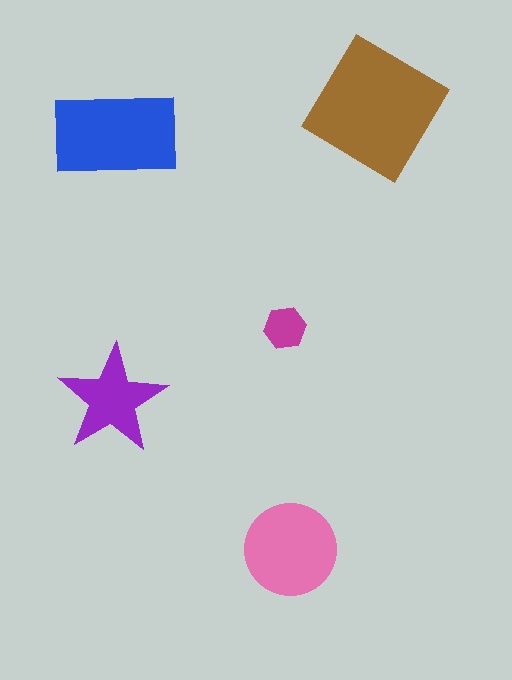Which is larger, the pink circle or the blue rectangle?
The blue rectangle.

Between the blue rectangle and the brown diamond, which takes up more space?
The brown diamond.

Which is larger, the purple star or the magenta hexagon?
The purple star.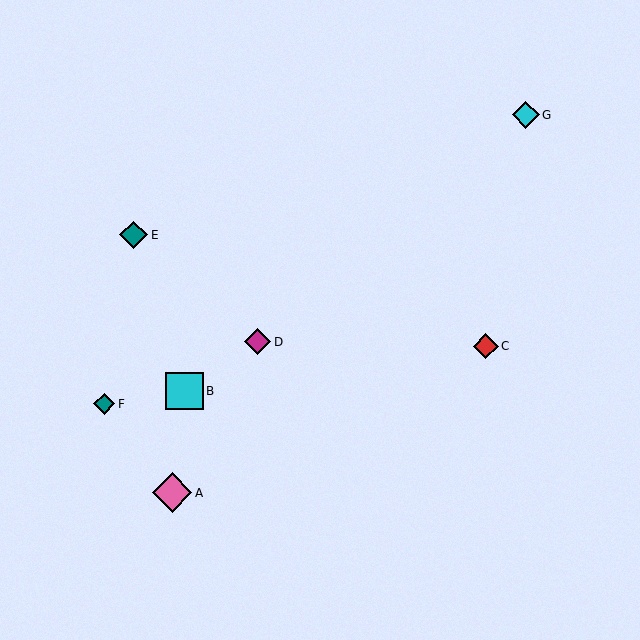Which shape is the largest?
The pink diamond (labeled A) is the largest.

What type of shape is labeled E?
Shape E is a teal diamond.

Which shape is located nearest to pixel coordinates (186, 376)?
The cyan square (labeled B) at (184, 391) is nearest to that location.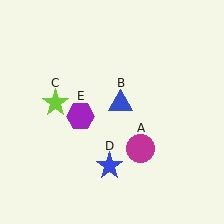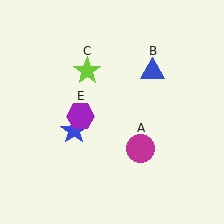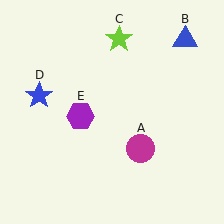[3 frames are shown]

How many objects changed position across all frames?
3 objects changed position: blue triangle (object B), lime star (object C), blue star (object D).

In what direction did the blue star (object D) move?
The blue star (object D) moved up and to the left.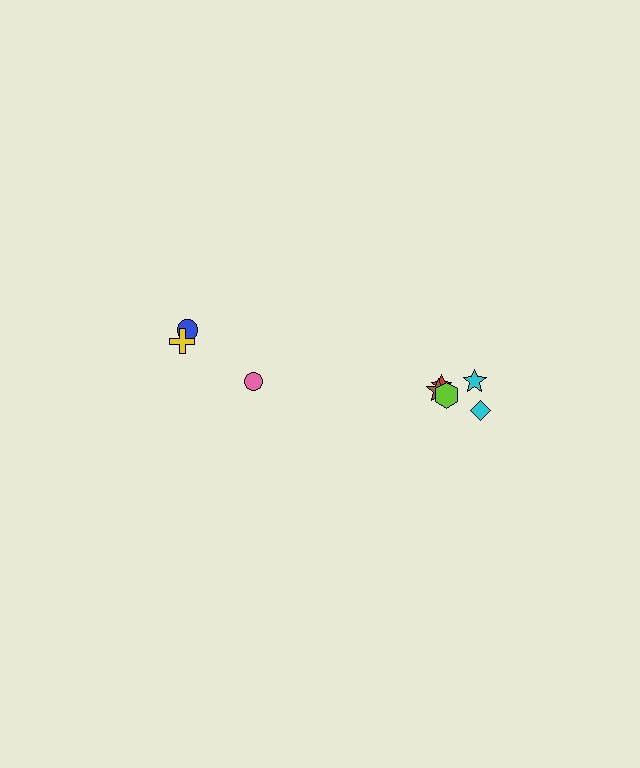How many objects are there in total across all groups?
There are 8 objects.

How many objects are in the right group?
There are 5 objects.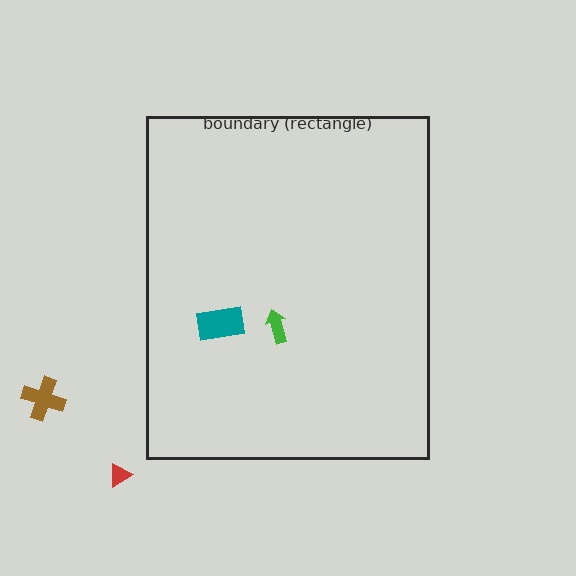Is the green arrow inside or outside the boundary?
Inside.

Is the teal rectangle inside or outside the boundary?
Inside.